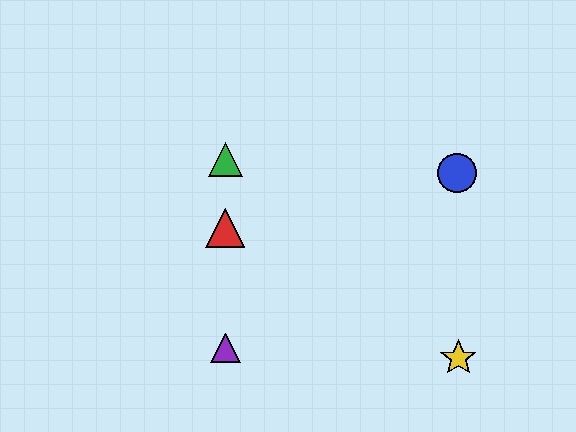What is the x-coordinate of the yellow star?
The yellow star is at x≈458.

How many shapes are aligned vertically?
3 shapes (the red triangle, the green triangle, the purple triangle) are aligned vertically.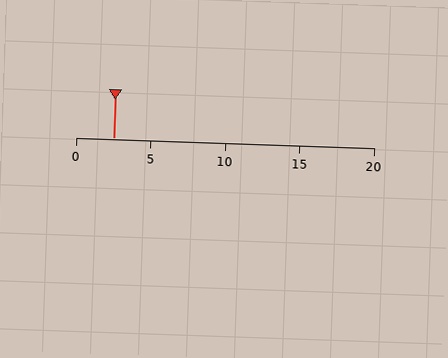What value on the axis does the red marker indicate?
The marker indicates approximately 2.5.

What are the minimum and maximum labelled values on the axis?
The axis runs from 0 to 20.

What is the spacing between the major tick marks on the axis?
The major ticks are spaced 5 apart.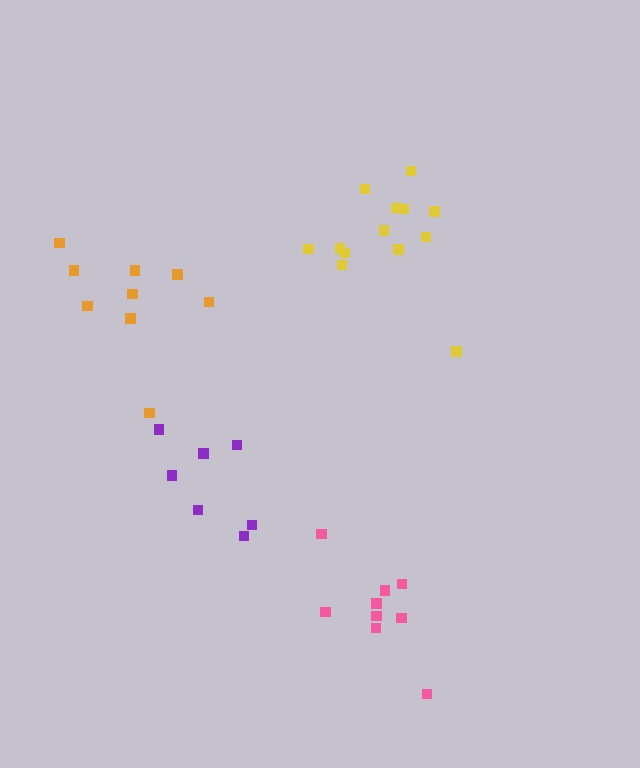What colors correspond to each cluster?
The clusters are colored: pink, purple, yellow, orange.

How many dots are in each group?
Group 1: 9 dots, Group 2: 7 dots, Group 3: 13 dots, Group 4: 9 dots (38 total).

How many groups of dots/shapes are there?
There are 4 groups.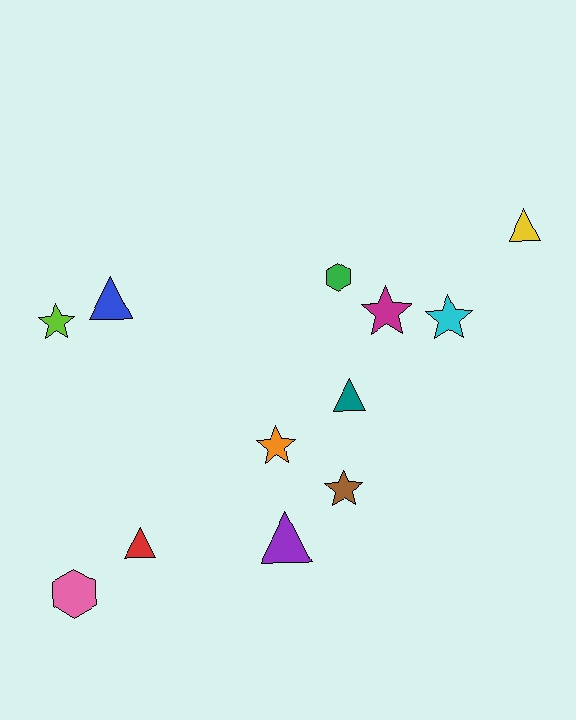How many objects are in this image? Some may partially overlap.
There are 12 objects.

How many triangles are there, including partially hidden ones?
There are 5 triangles.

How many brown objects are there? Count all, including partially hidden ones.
There is 1 brown object.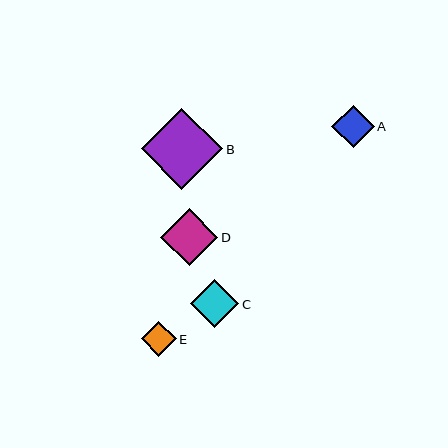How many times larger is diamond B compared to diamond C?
Diamond B is approximately 1.7 times the size of diamond C.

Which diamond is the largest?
Diamond B is the largest with a size of approximately 81 pixels.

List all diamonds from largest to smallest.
From largest to smallest: B, D, C, A, E.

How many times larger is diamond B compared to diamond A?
Diamond B is approximately 1.9 times the size of diamond A.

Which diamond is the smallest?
Diamond E is the smallest with a size of approximately 35 pixels.